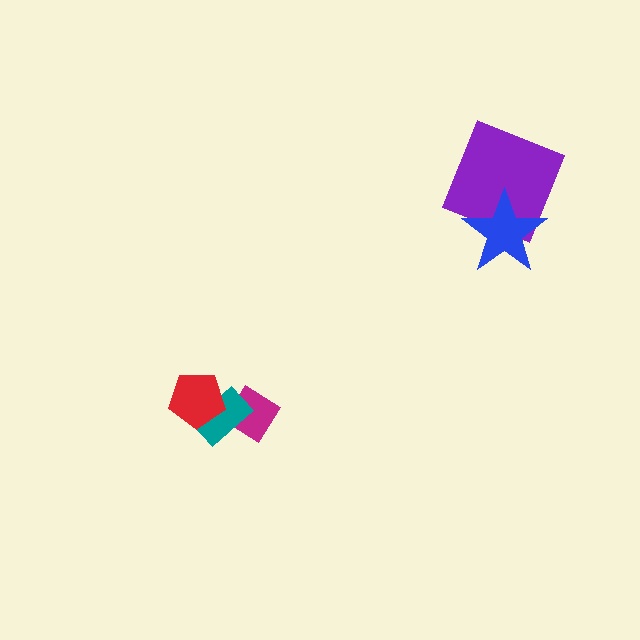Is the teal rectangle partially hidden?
Yes, it is partially covered by another shape.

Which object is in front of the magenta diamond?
The teal rectangle is in front of the magenta diamond.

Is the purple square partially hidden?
Yes, it is partially covered by another shape.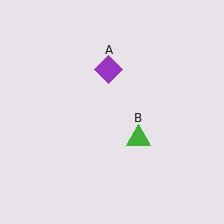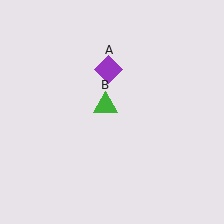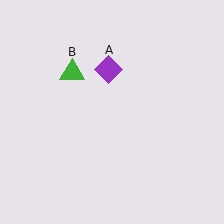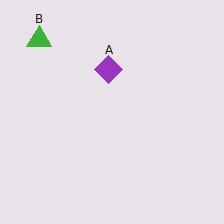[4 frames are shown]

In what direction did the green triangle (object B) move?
The green triangle (object B) moved up and to the left.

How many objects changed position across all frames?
1 object changed position: green triangle (object B).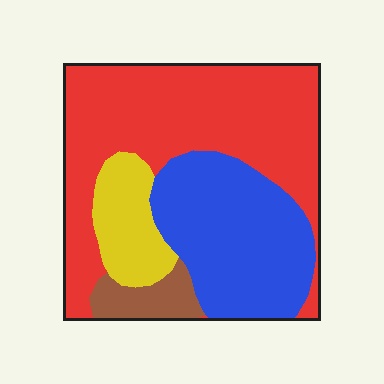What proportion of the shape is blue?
Blue covers roughly 30% of the shape.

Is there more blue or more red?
Red.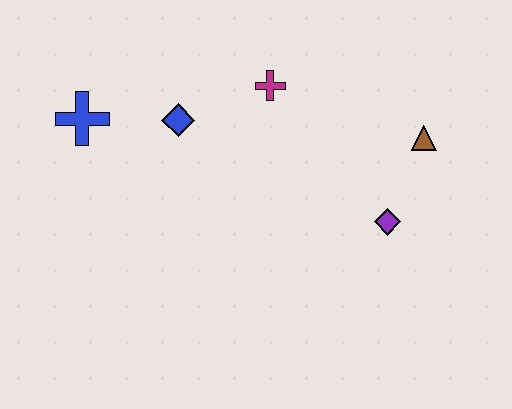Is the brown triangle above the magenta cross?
No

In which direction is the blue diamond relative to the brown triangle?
The blue diamond is to the left of the brown triangle.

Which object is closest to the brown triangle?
The purple diamond is closest to the brown triangle.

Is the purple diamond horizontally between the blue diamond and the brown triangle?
Yes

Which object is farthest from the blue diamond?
The brown triangle is farthest from the blue diamond.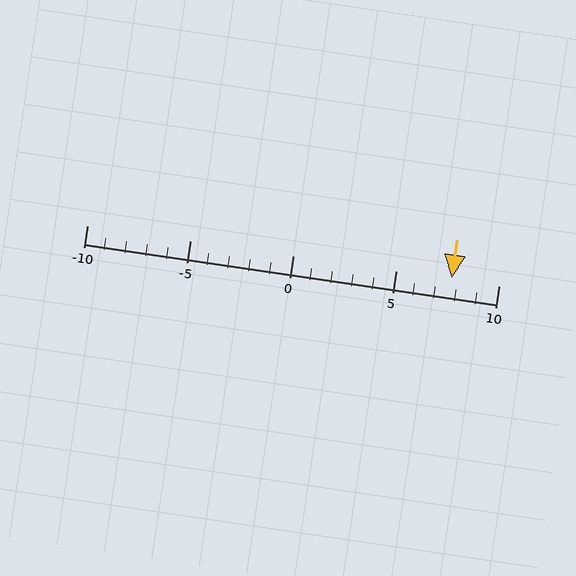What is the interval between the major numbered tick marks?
The major tick marks are spaced 5 units apart.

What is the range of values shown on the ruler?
The ruler shows values from -10 to 10.